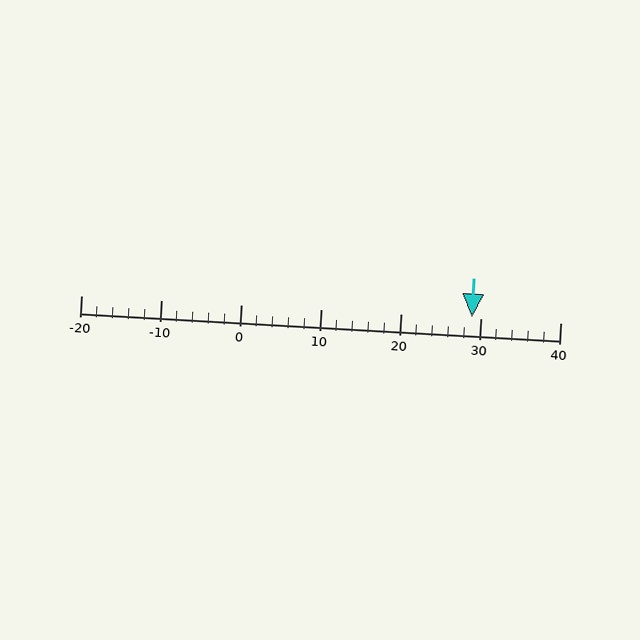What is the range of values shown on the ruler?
The ruler shows values from -20 to 40.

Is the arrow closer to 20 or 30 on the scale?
The arrow is closer to 30.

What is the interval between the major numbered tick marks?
The major tick marks are spaced 10 units apart.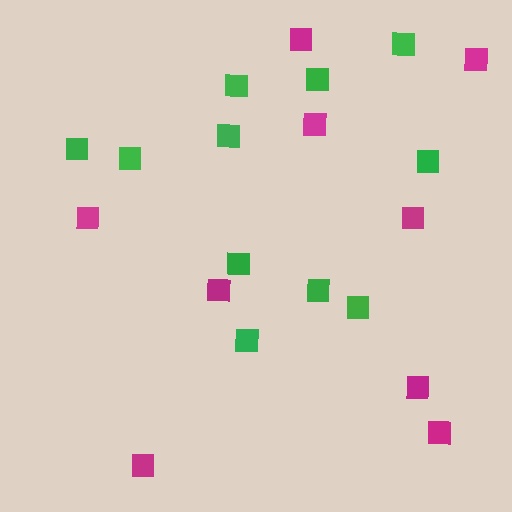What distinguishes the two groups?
There are 2 groups: one group of green squares (11) and one group of magenta squares (9).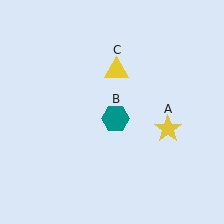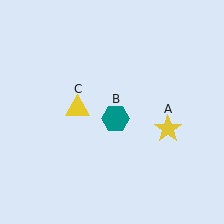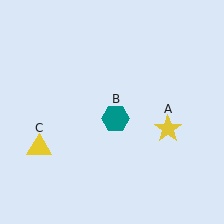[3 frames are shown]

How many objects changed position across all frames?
1 object changed position: yellow triangle (object C).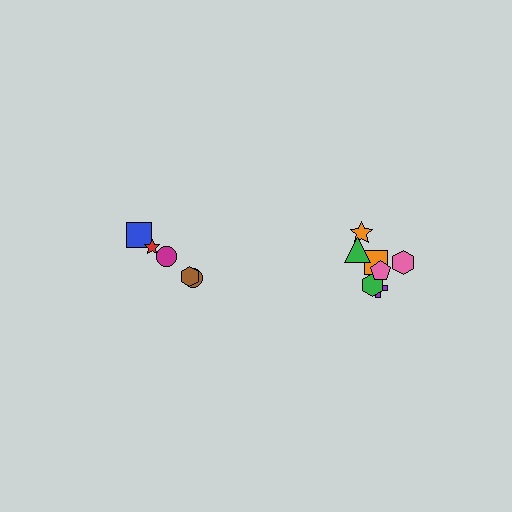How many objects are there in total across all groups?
There are 12 objects.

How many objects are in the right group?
There are 7 objects.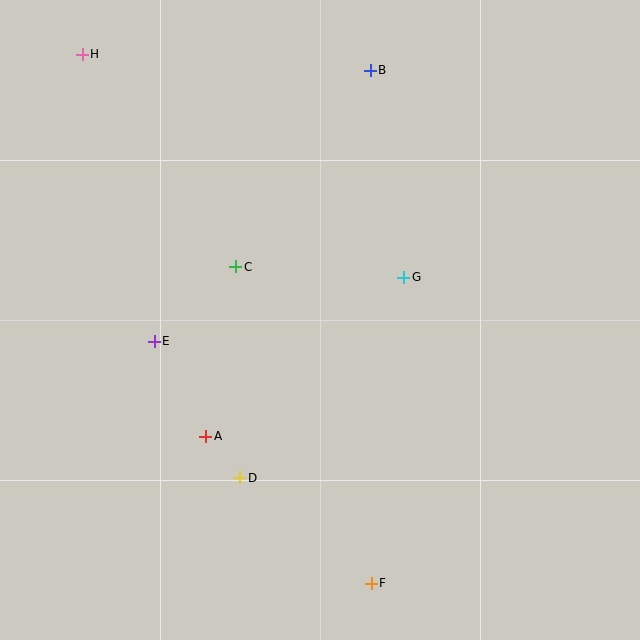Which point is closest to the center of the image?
Point G at (404, 277) is closest to the center.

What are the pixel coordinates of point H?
Point H is at (82, 54).